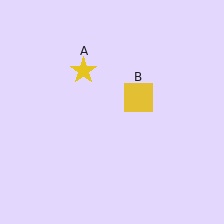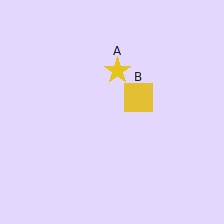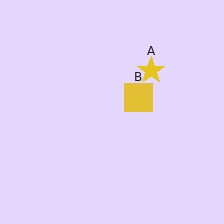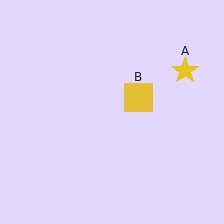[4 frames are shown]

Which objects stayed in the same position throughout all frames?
Yellow square (object B) remained stationary.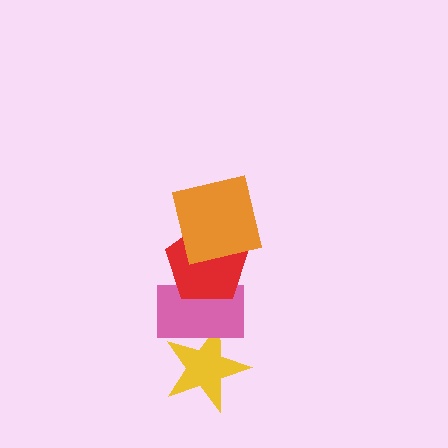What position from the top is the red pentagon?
The red pentagon is 2nd from the top.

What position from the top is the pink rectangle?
The pink rectangle is 3rd from the top.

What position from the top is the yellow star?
The yellow star is 4th from the top.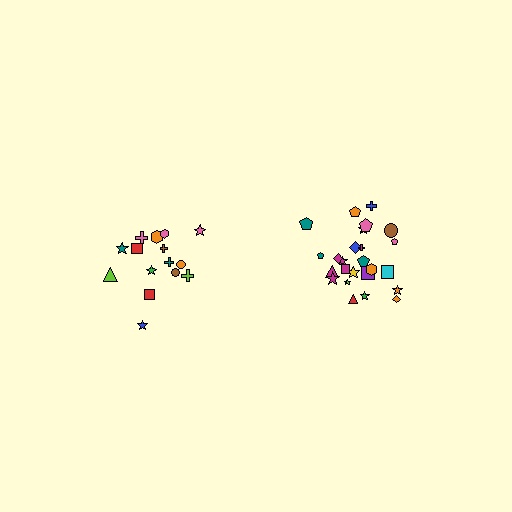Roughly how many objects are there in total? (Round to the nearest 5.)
Roughly 40 objects in total.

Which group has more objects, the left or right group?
The right group.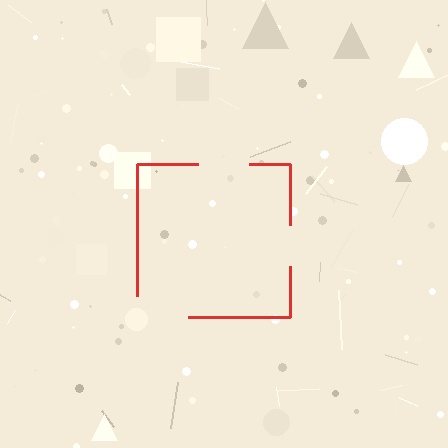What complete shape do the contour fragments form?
The contour fragments form a square.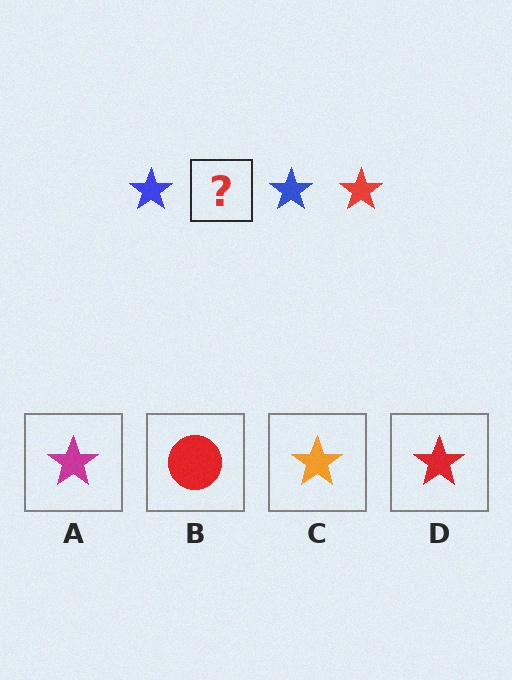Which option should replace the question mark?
Option D.